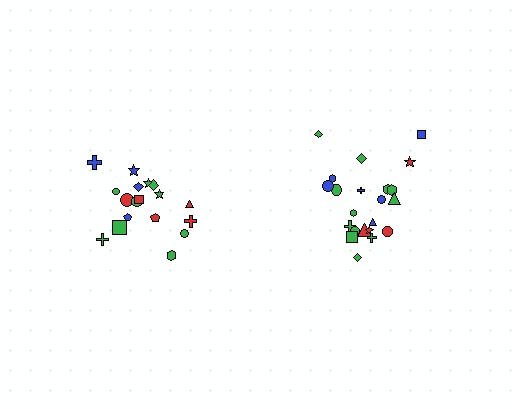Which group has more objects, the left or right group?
The right group.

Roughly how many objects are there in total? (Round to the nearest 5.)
Roughly 40 objects in total.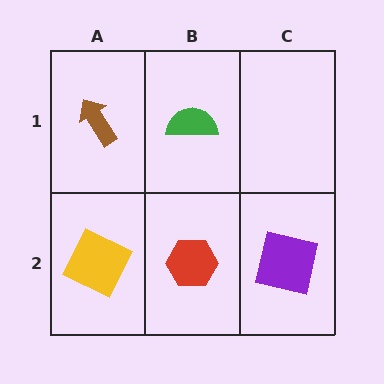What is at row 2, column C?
A purple square.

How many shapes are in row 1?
2 shapes.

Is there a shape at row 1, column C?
No, that cell is empty.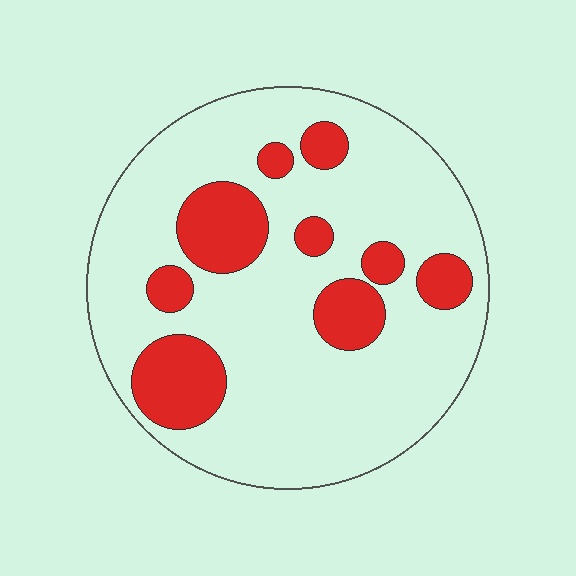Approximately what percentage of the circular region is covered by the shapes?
Approximately 20%.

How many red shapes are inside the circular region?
9.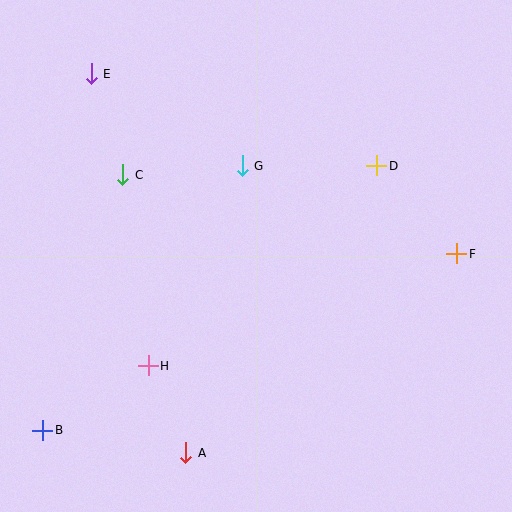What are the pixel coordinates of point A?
Point A is at (186, 453).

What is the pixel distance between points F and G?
The distance between F and G is 232 pixels.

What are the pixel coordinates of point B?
Point B is at (43, 430).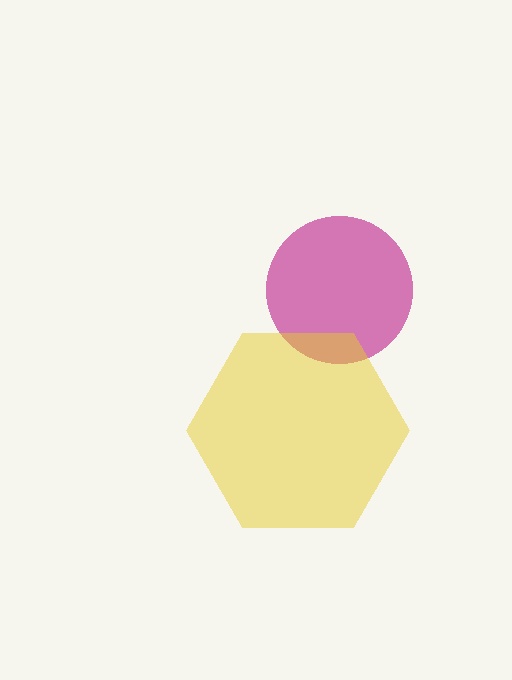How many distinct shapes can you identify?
There are 2 distinct shapes: a magenta circle, a yellow hexagon.